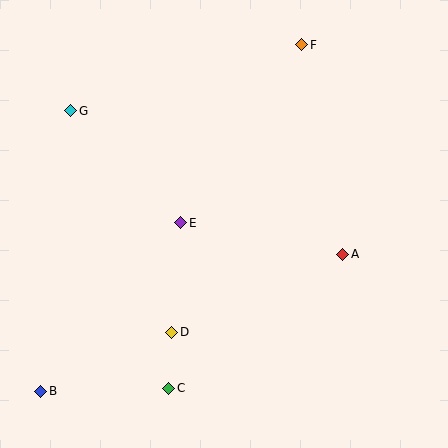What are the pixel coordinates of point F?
Point F is at (302, 45).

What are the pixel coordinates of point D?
Point D is at (172, 332).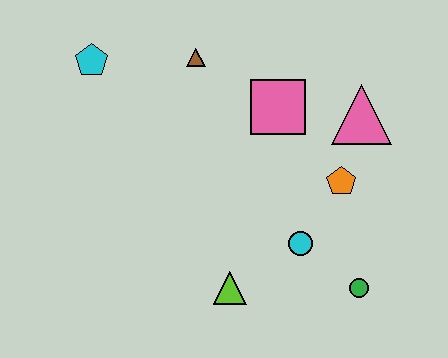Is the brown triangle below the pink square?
No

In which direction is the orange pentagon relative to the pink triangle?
The orange pentagon is below the pink triangle.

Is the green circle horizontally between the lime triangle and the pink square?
No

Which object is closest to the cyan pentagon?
The brown triangle is closest to the cyan pentagon.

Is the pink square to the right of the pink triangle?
No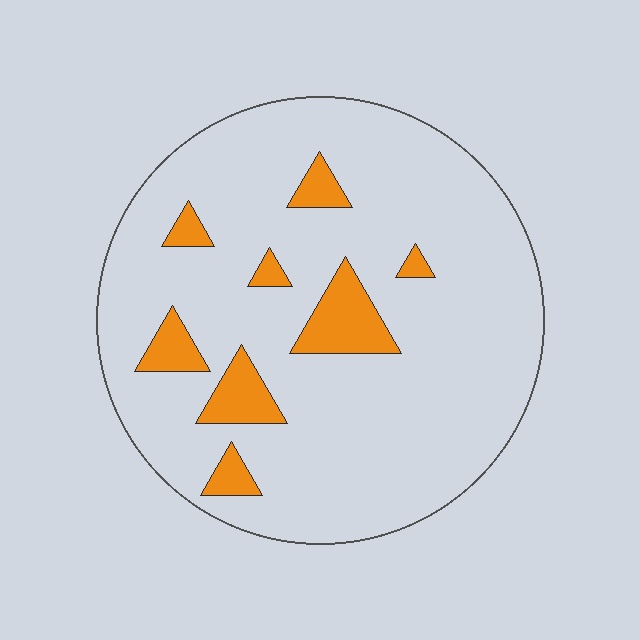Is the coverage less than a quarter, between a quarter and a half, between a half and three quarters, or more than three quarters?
Less than a quarter.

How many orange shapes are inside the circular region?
8.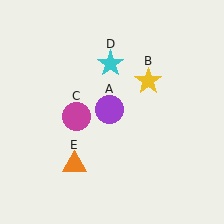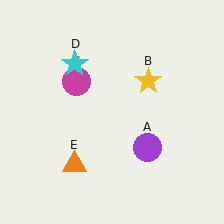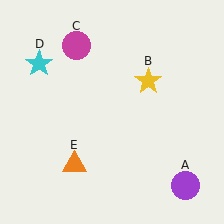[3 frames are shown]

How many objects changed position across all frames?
3 objects changed position: purple circle (object A), magenta circle (object C), cyan star (object D).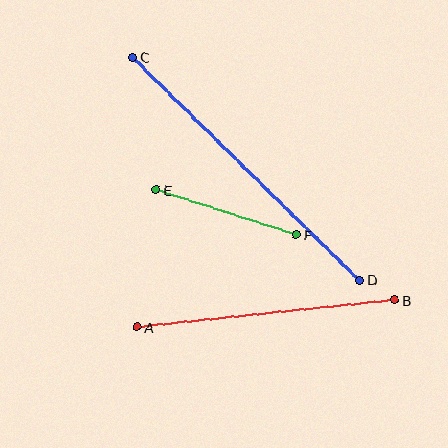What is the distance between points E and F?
The distance is approximately 147 pixels.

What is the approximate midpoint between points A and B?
The midpoint is at approximately (266, 314) pixels.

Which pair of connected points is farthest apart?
Points C and D are farthest apart.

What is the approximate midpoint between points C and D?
The midpoint is at approximately (246, 169) pixels.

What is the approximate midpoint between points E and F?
The midpoint is at approximately (226, 212) pixels.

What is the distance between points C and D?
The distance is approximately 318 pixels.